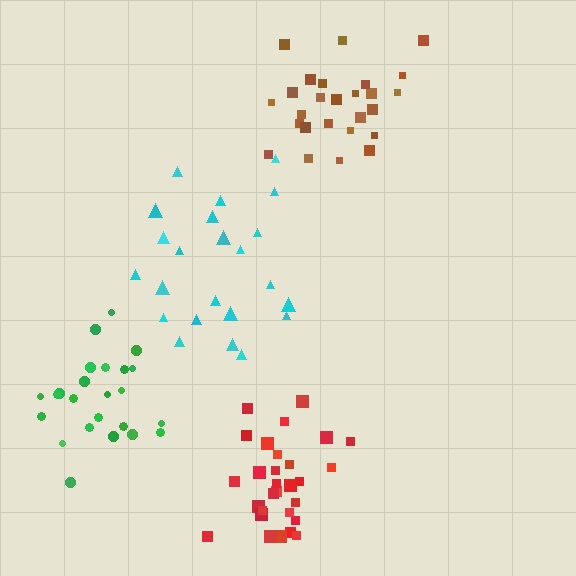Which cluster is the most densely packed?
Red.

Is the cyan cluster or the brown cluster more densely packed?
Brown.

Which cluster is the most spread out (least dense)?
Cyan.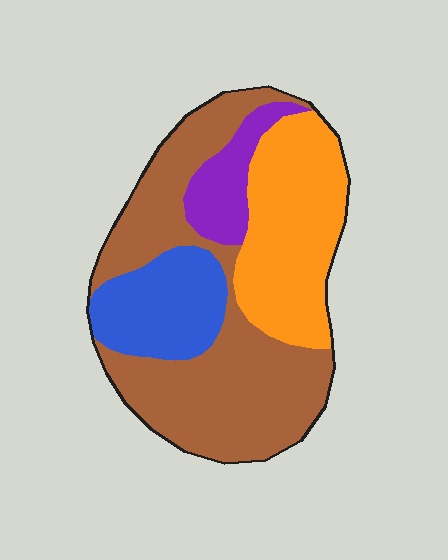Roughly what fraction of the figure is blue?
Blue covers around 15% of the figure.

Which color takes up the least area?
Purple, at roughly 10%.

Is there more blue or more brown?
Brown.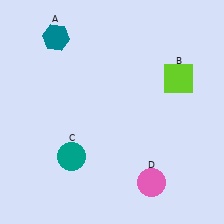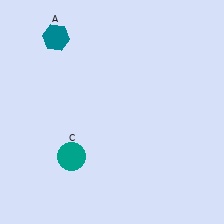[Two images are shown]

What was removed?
The pink circle (D), the lime square (B) were removed in Image 2.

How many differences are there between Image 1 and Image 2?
There are 2 differences between the two images.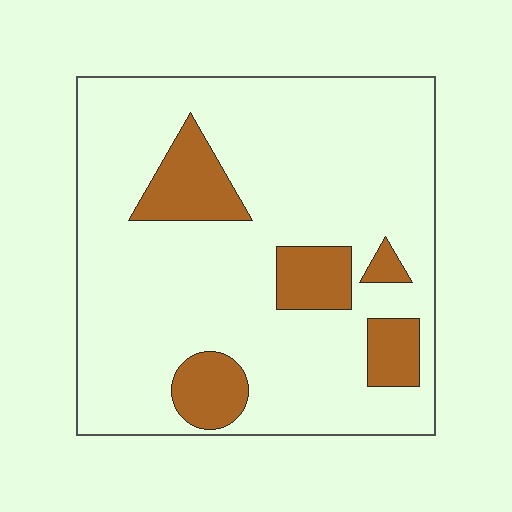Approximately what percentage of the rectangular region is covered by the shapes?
Approximately 15%.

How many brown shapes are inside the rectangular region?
5.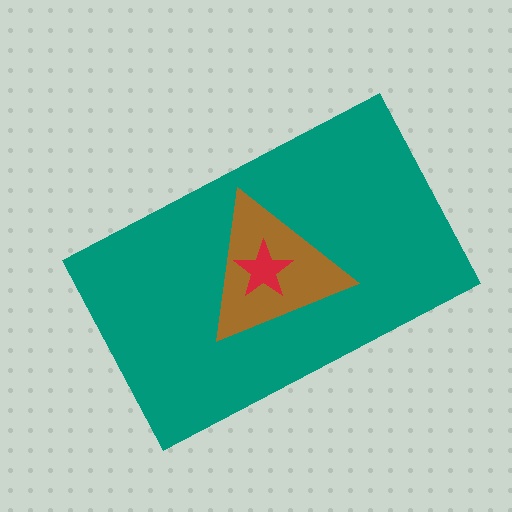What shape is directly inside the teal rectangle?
The brown triangle.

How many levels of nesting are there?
3.